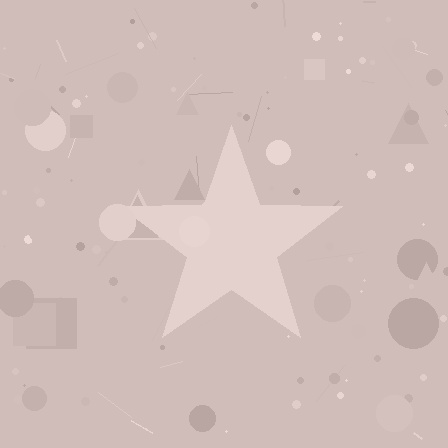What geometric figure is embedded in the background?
A star is embedded in the background.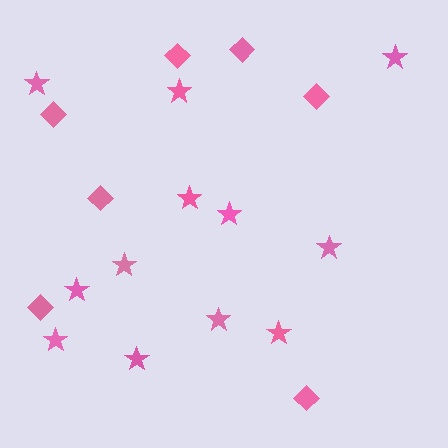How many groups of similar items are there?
There are 2 groups: one group of diamonds (7) and one group of stars (12).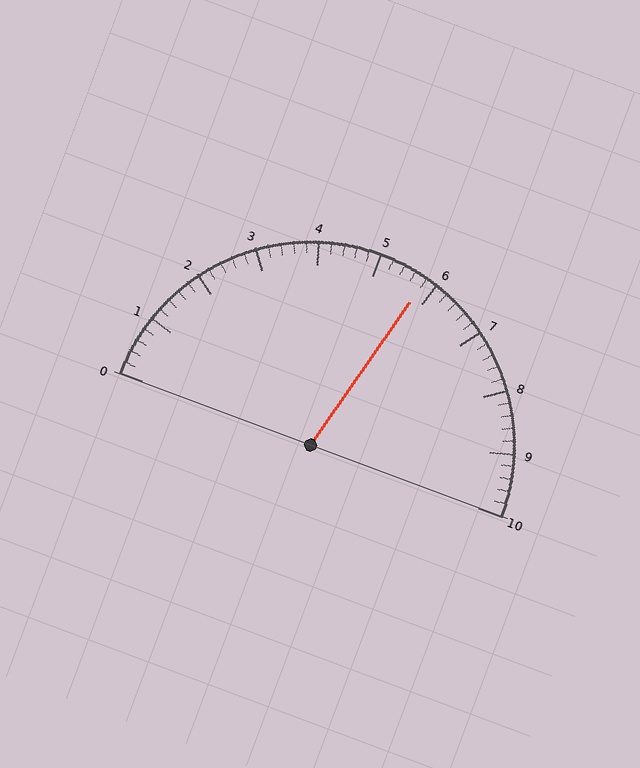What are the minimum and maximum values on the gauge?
The gauge ranges from 0 to 10.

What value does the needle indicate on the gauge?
The needle indicates approximately 5.8.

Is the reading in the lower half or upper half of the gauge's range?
The reading is in the upper half of the range (0 to 10).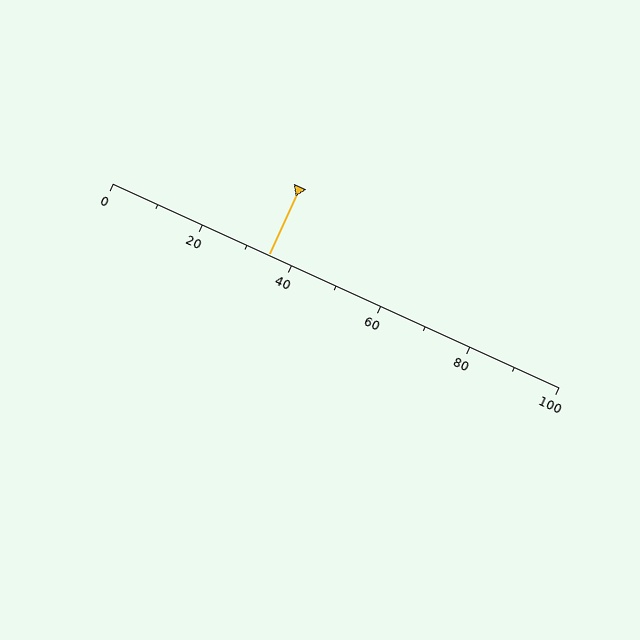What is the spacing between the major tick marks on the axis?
The major ticks are spaced 20 apart.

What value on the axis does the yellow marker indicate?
The marker indicates approximately 35.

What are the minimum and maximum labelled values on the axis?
The axis runs from 0 to 100.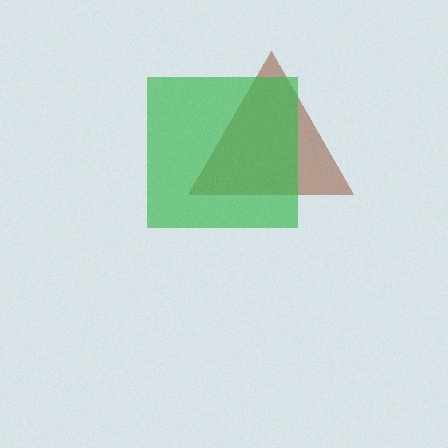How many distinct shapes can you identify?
There are 2 distinct shapes: a brown triangle, a green square.